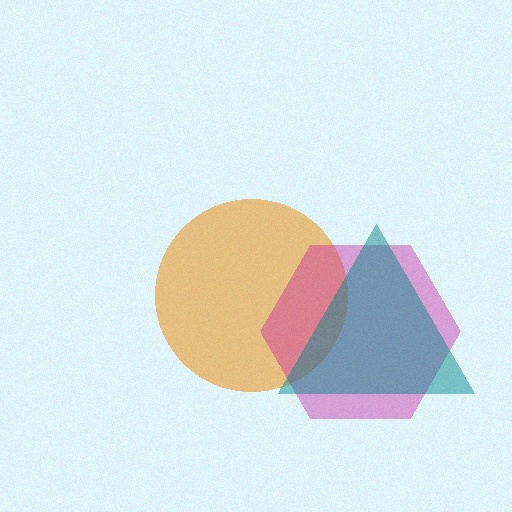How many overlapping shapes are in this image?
There are 3 overlapping shapes in the image.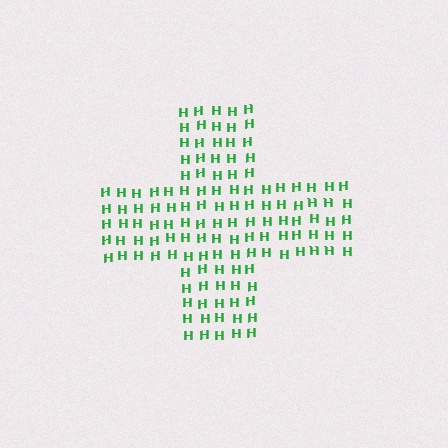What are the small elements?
The small elements are letter H's.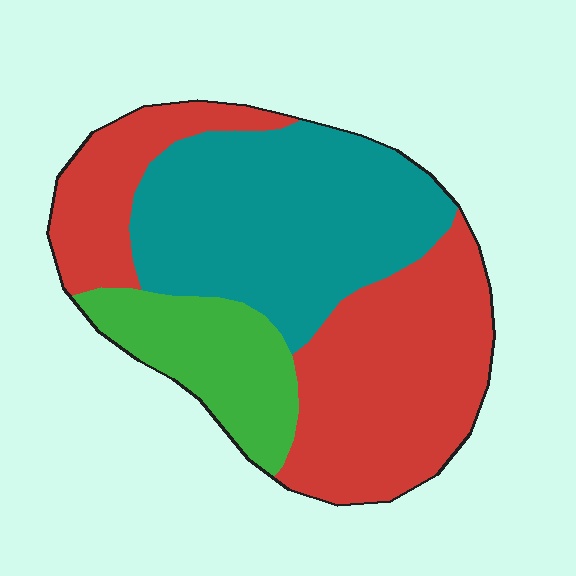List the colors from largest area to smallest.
From largest to smallest: red, teal, green.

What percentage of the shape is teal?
Teal takes up about three eighths (3/8) of the shape.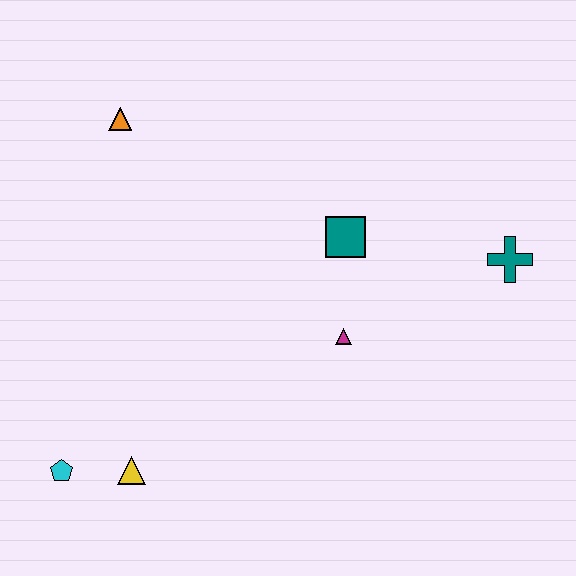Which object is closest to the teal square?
The magenta triangle is closest to the teal square.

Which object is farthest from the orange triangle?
The teal cross is farthest from the orange triangle.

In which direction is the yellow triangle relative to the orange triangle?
The yellow triangle is below the orange triangle.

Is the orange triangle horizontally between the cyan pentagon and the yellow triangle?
Yes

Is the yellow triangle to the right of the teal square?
No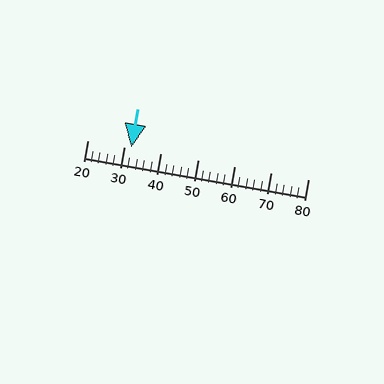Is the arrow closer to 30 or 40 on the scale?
The arrow is closer to 30.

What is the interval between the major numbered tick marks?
The major tick marks are spaced 10 units apart.